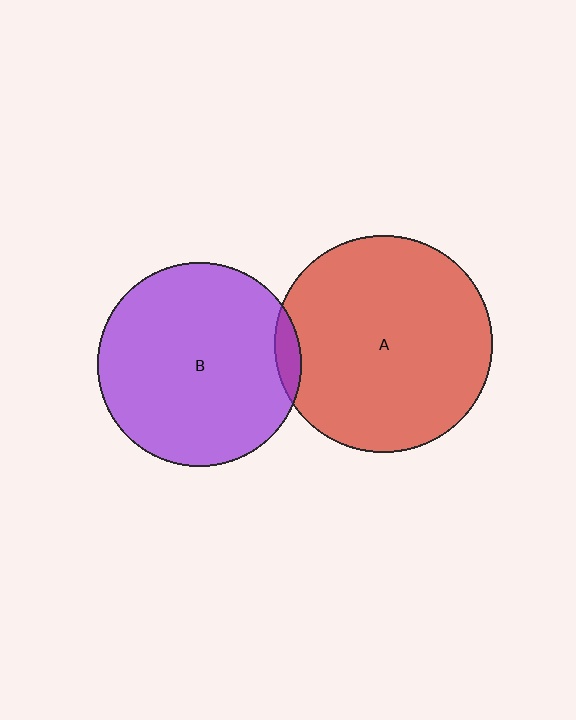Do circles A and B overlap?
Yes.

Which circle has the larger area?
Circle A (red).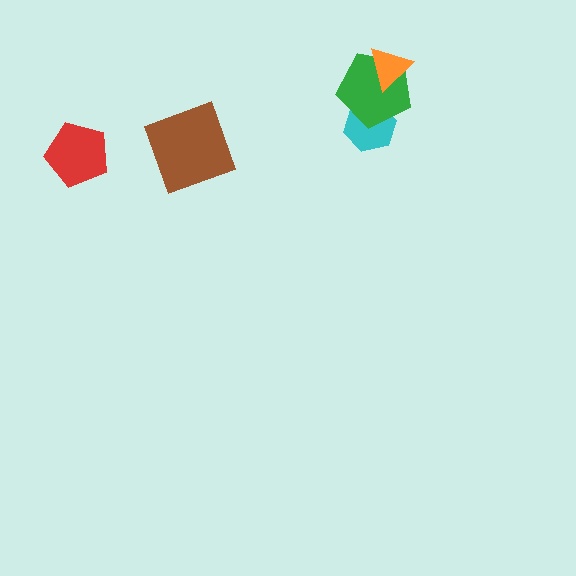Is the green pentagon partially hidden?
Yes, it is partially covered by another shape.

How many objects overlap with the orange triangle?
1 object overlaps with the orange triangle.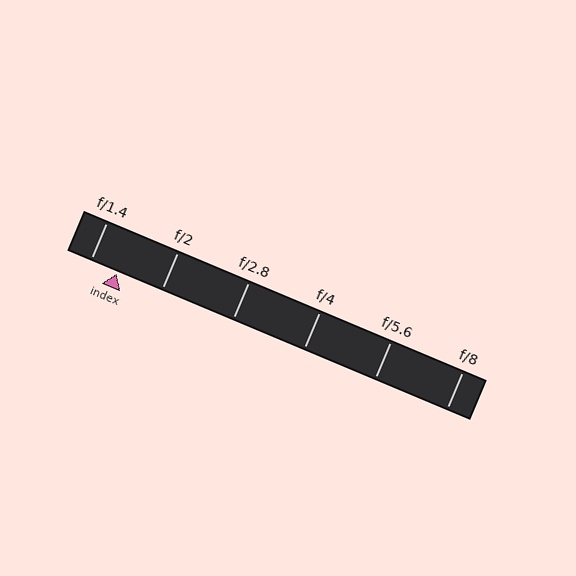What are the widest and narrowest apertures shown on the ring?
The widest aperture shown is f/1.4 and the narrowest is f/8.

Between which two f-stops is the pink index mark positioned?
The index mark is between f/1.4 and f/2.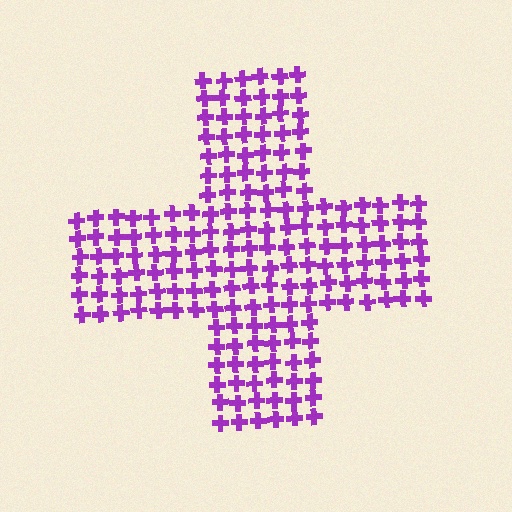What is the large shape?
The large shape is a cross.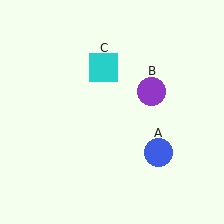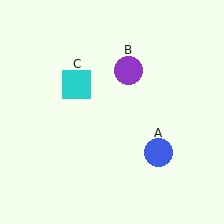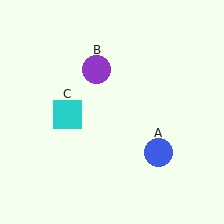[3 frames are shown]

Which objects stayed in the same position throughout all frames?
Blue circle (object A) remained stationary.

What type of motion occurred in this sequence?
The purple circle (object B), cyan square (object C) rotated counterclockwise around the center of the scene.